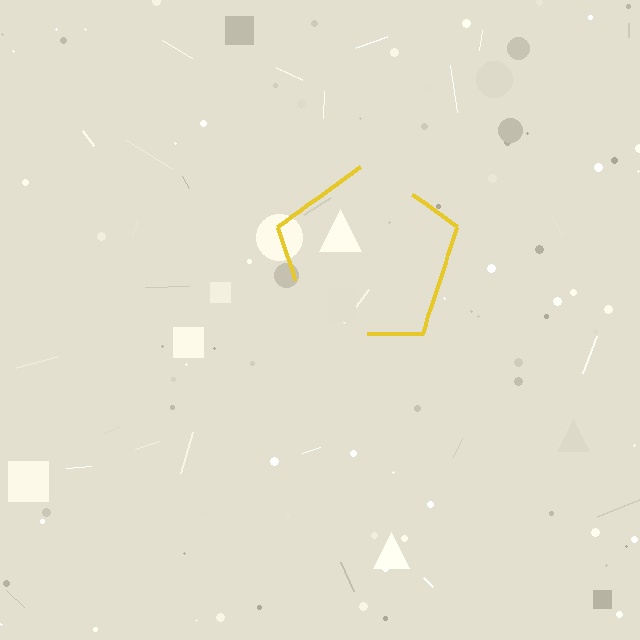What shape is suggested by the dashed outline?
The dashed outline suggests a pentagon.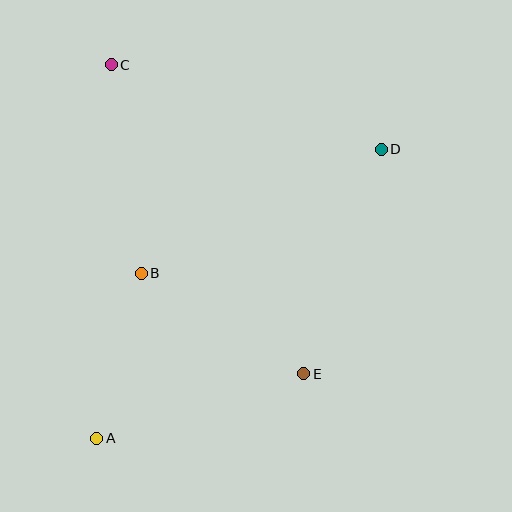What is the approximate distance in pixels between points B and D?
The distance between B and D is approximately 270 pixels.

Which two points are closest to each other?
Points A and B are closest to each other.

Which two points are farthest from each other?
Points A and D are farthest from each other.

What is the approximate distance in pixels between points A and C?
The distance between A and C is approximately 374 pixels.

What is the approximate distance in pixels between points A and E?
The distance between A and E is approximately 217 pixels.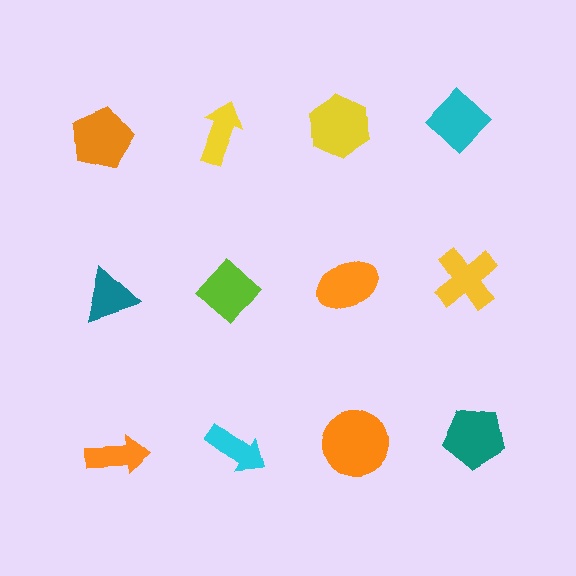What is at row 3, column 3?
An orange circle.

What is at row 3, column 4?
A teal pentagon.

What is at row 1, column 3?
A yellow hexagon.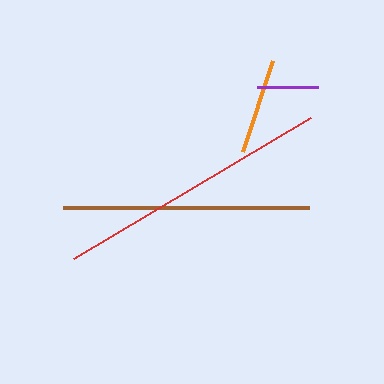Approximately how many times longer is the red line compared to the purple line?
The red line is approximately 4.5 times the length of the purple line.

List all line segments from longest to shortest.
From longest to shortest: red, brown, orange, purple.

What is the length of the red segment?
The red segment is approximately 276 pixels long.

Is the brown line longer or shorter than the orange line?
The brown line is longer than the orange line.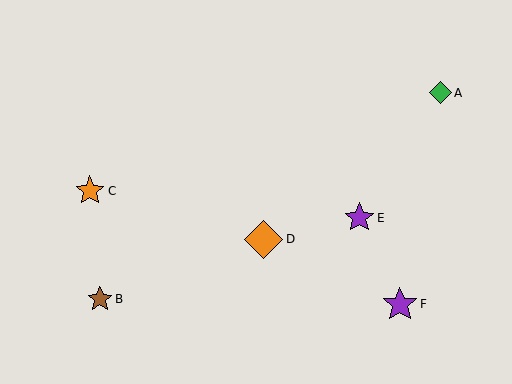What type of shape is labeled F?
Shape F is a purple star.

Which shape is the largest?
The orange diamond (labeled D) is the largest.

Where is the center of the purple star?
The center of the purple star is at (359, 218).